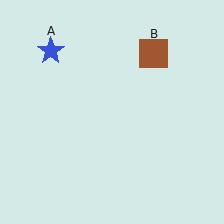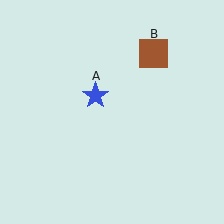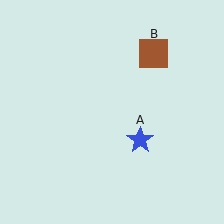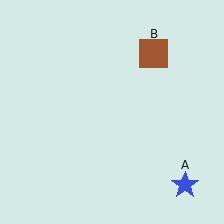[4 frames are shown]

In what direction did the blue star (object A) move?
The blue star (object A) moved down and to the right.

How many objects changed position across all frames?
1 object changed position: blue star (object A).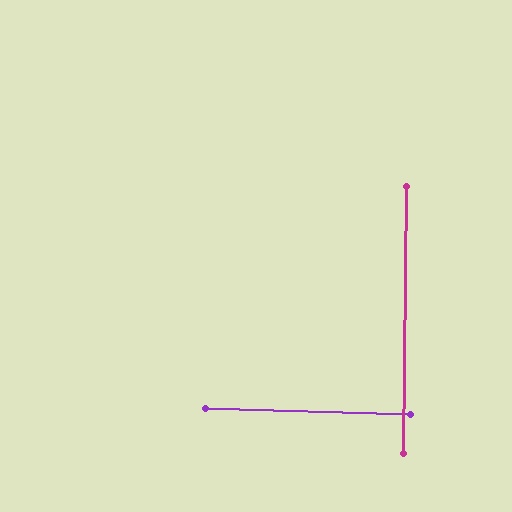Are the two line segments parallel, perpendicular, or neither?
Perpendicular — they meet at approximately 89°.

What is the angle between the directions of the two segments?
Approximately 89 degrees.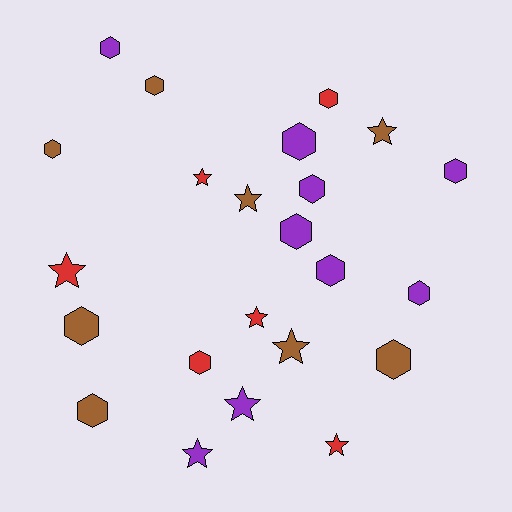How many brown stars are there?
There are 3 brown stars.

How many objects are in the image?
There are 23 objects.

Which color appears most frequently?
Purple, with 9 objects.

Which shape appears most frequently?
Hexagon, with 14 objects.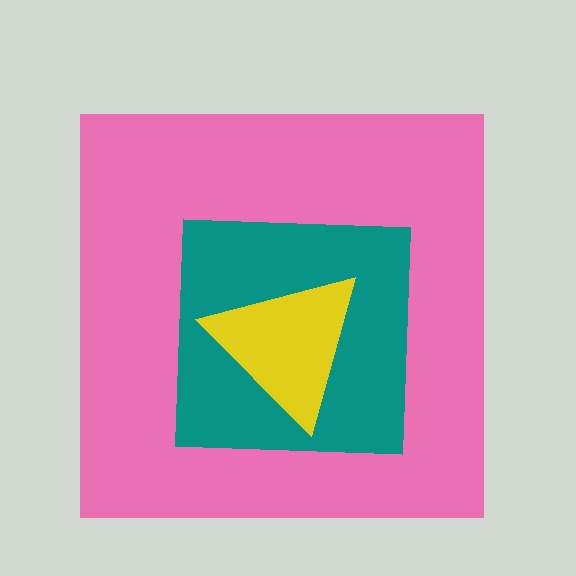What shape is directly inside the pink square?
The teal square.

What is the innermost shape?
The yellow triangle.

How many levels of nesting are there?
3.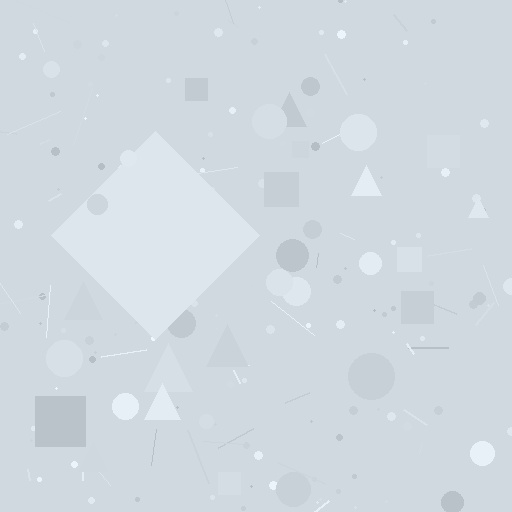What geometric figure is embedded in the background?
A diamond is embedded in the background.